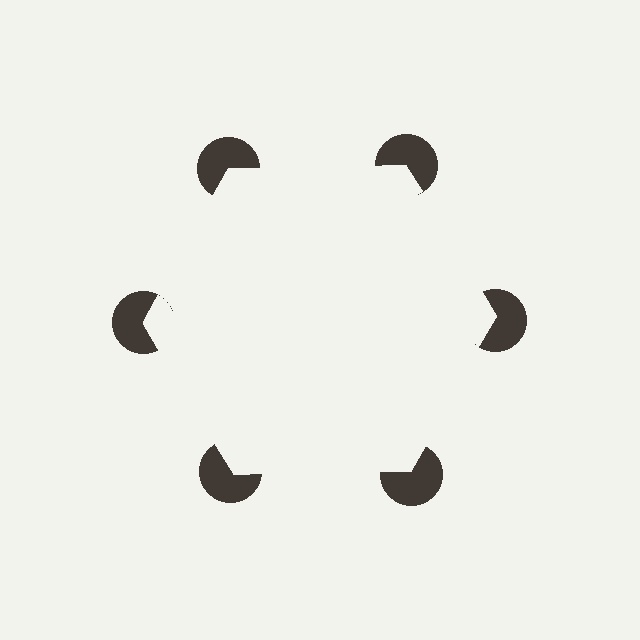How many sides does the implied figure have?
6 sides.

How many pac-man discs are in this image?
There are 6 — one at each vertex of the illusory hexagon.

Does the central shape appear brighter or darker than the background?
It typically appears slightly brighter than the background, even though no actual brightness change is drawn.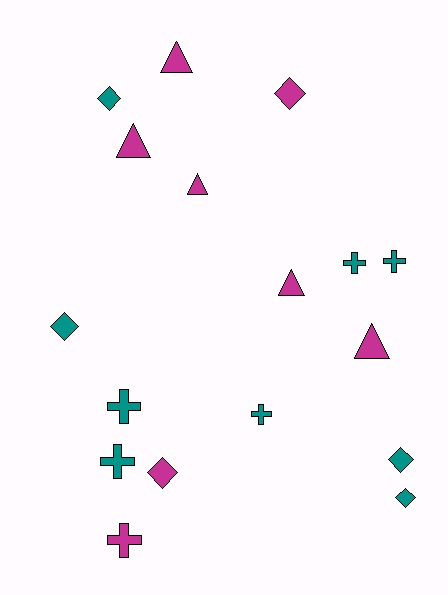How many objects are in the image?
There are 17 objects.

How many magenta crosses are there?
There is 1 magenta cross.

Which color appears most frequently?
Teal, with 9 objects.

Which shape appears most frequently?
Diamond, with 6 objects.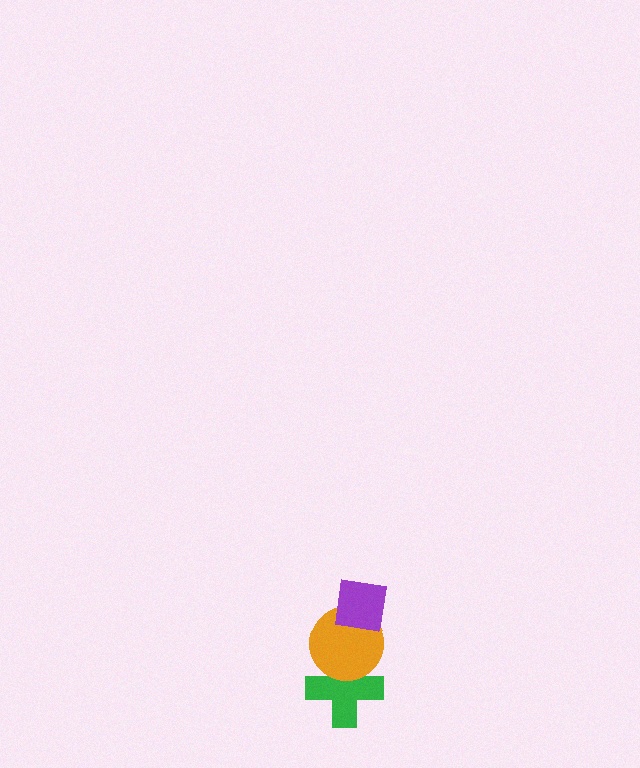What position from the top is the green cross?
The green cross is 3rd from the top.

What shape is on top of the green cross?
The orange circle is on top of the green cross.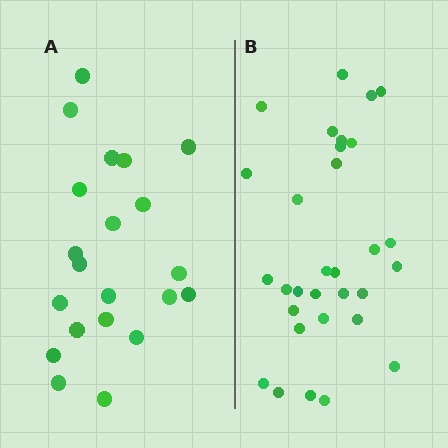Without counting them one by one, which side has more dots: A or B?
Region B (the right region) has more dots.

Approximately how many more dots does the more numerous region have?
Region B has roughly 10 or so more dots than region A.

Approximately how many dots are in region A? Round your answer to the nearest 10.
About 20 dots. (The exact count is 21, which rounds to 20.)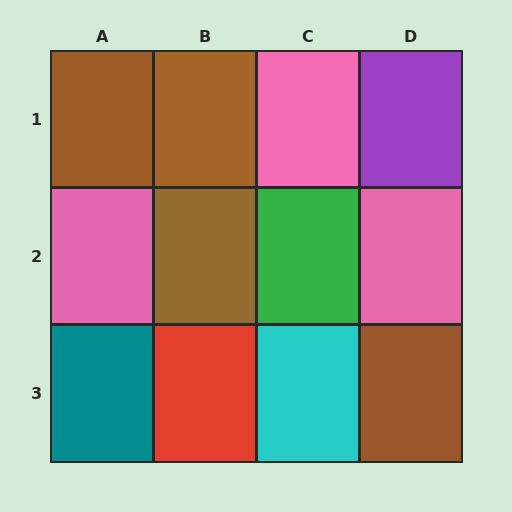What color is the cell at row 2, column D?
Pink.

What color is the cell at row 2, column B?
Brown.